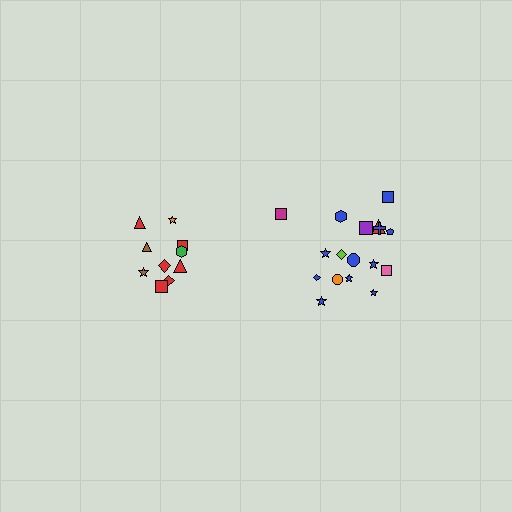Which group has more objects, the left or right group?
The right group.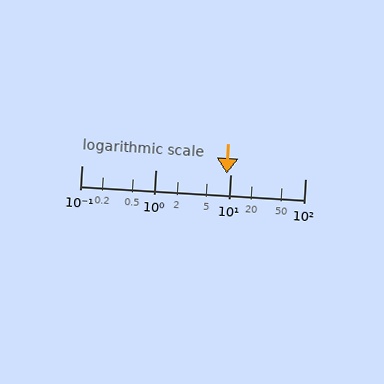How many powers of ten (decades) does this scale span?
The scale spans 3 decades, from 0.1 to 100.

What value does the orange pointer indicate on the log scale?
The pointer indicates approximately 8.8.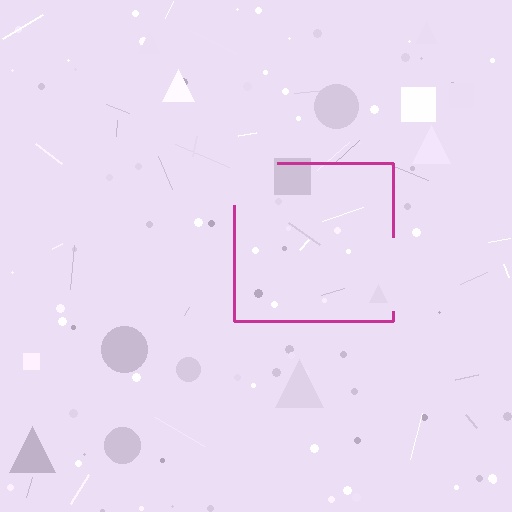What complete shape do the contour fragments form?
The contour fragments form a square.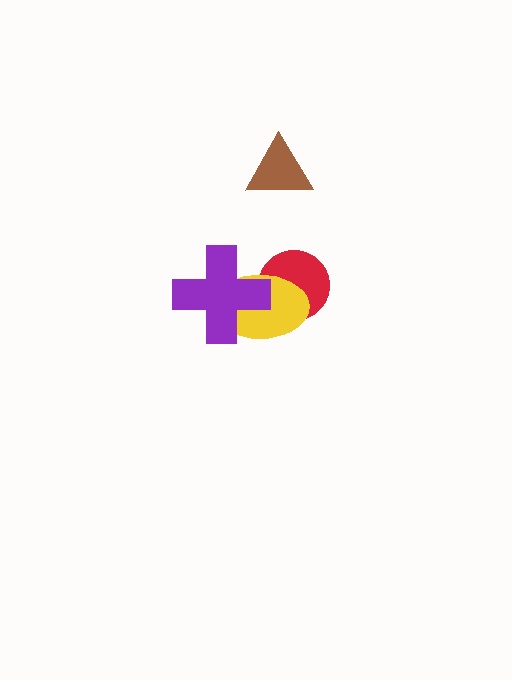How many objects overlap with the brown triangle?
0 objects overlap with the brown triangle.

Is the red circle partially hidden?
Yes, it is partially covered by another shape.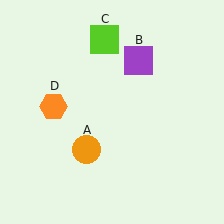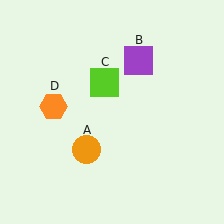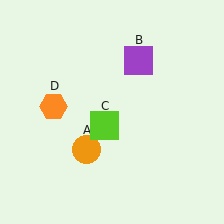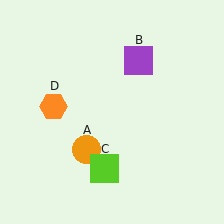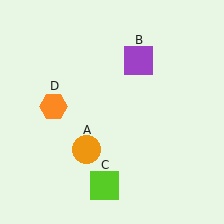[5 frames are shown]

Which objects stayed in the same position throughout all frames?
Orange circle (object A) and purple square (object B) and orange hexagon (object D) remained stationary.